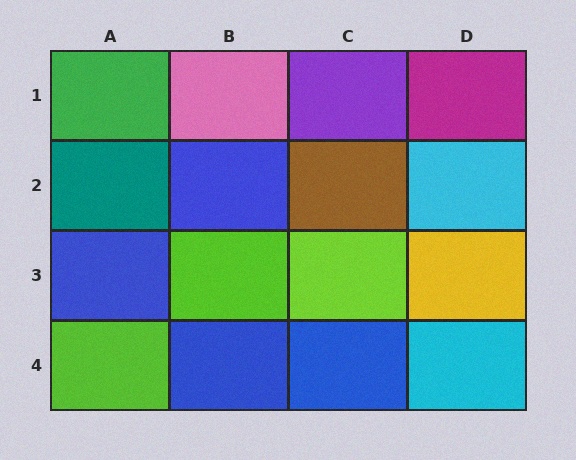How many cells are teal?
1 cell is teal.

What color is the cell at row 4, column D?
Cyan.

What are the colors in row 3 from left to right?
Blue, lime, lime, yellow.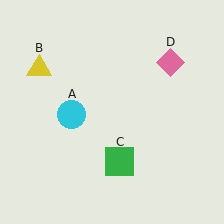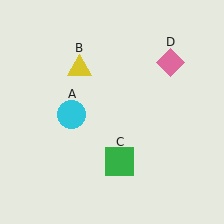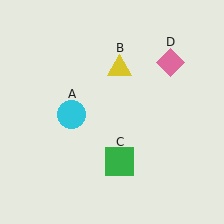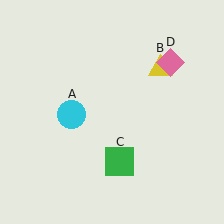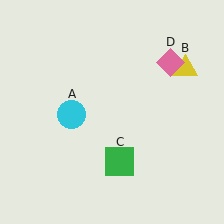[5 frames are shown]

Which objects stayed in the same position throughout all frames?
Cyan circle (object A) and green square (object C) and pink diamond (object D) remained stationary.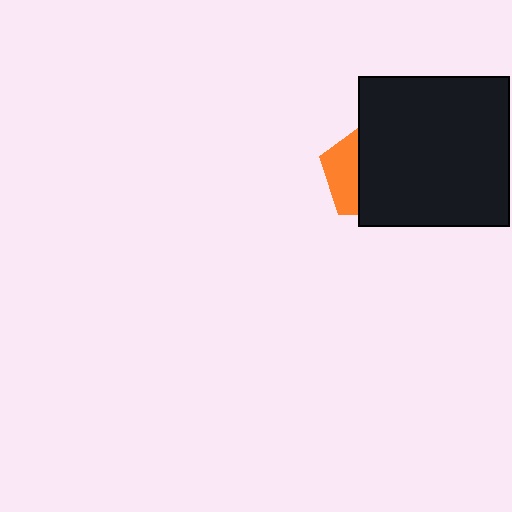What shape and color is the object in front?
The object in front is a black square.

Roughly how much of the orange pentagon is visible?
A small part of it is visible (roughly 34%).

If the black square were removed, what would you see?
You would see the complete orange pentagon.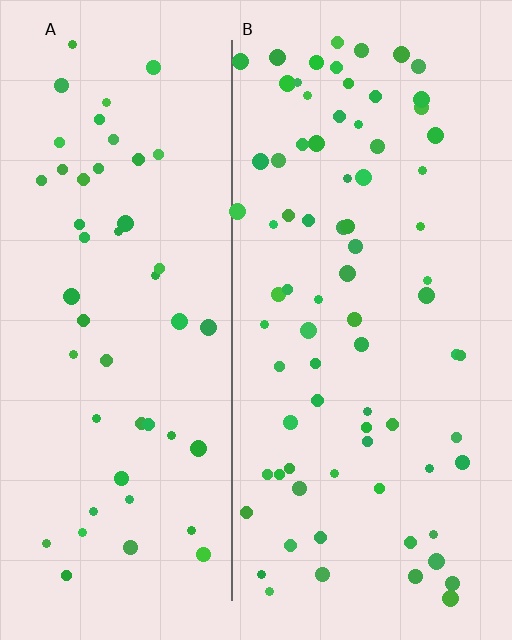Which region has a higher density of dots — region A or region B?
B (the right).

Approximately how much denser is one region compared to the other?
Approximately 1.5× — region B over region A.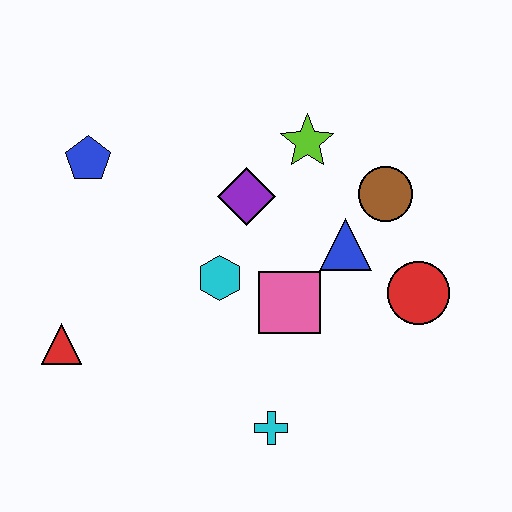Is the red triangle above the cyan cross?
Yes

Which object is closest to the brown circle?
The blue triangle is closest to the brown circle.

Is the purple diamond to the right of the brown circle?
No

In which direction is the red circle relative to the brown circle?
The red circle is below the brown circle.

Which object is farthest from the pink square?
The blue pentagon is farthest from the pink square.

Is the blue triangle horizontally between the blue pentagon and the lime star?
No